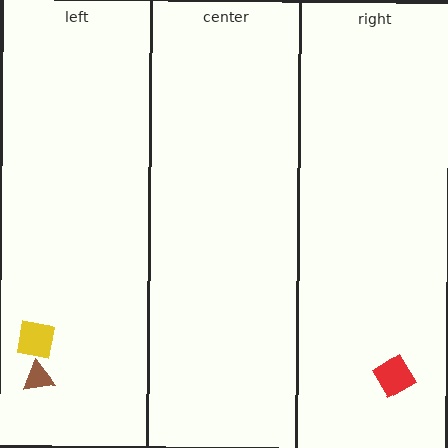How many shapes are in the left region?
2.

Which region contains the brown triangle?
The left region.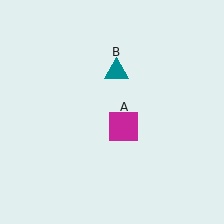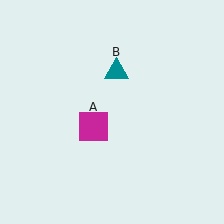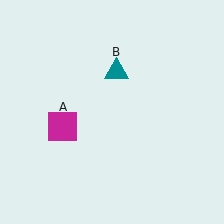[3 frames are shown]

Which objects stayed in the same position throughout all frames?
Teal triangle (object B) remained stationary.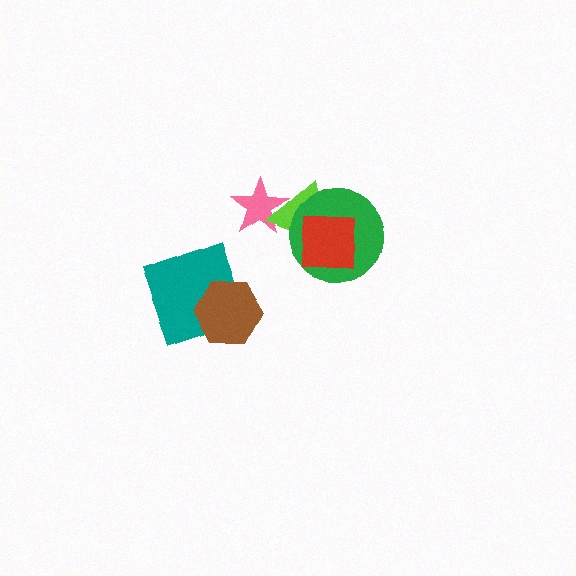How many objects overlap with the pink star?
1 object overlaps with the pink star.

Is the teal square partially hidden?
Yes, it is partially covered by another shape.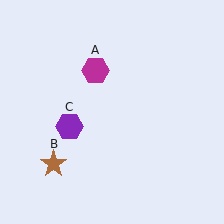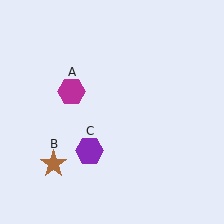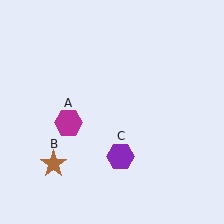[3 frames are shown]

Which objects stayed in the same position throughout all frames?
Brown star (object B) remained stationary.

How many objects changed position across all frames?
2 objects changed position: magenta hexagon (object A), purple hexagon (object C).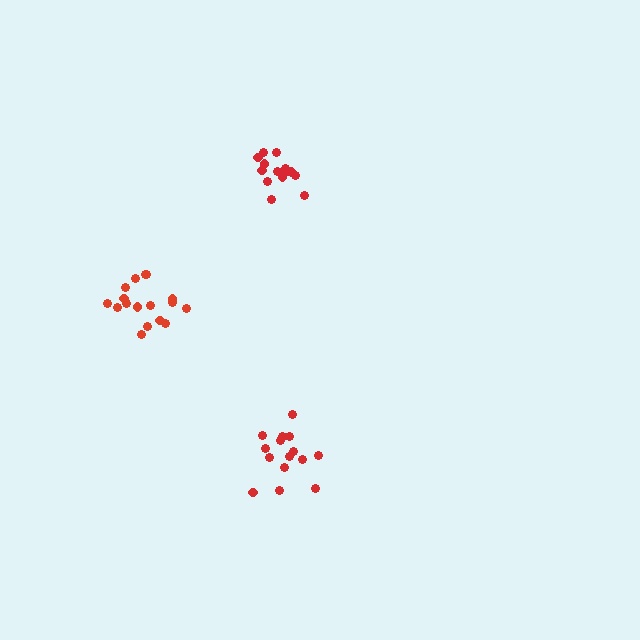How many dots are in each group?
Group 1: 17 dots, Group 2: 15 dots, Group 3: 14 dots (46 total).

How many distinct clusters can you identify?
There are 3 distinct clusters.